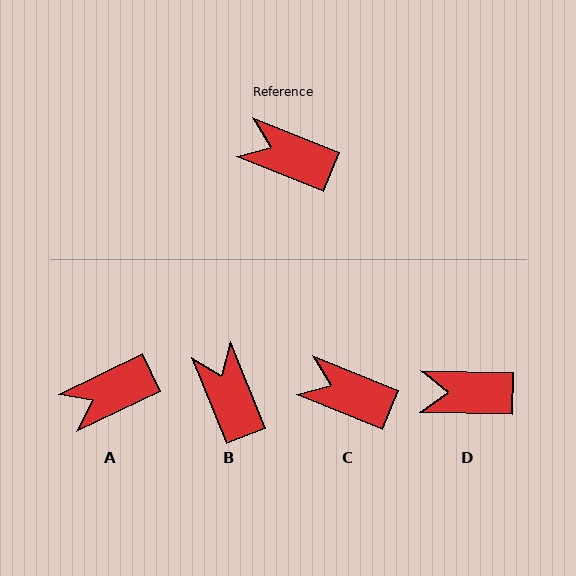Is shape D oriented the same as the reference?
No, it is off by about 21 degrees.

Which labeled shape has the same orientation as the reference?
C.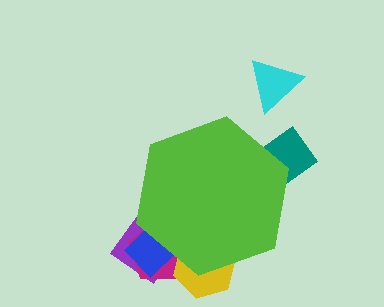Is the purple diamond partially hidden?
Yes, the purple diamond is partially hidden behind the lime hexagon.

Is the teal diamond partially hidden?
Yes, the teal diamond is partially hidden behind the lime hexagon.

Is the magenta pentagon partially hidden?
Yes, the magenta pentagon is partially hidden behind the lime hexagon.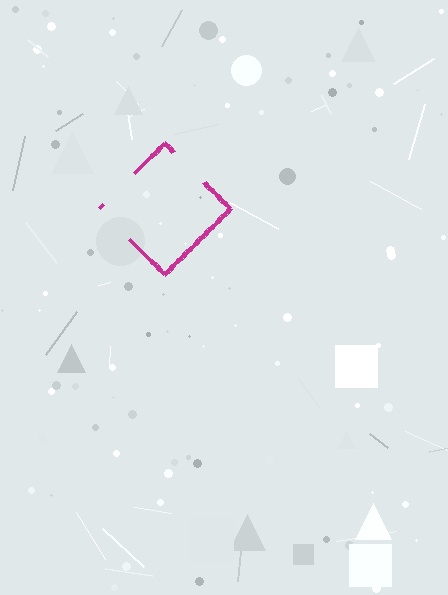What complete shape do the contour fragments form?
The contour fragments form a diamond.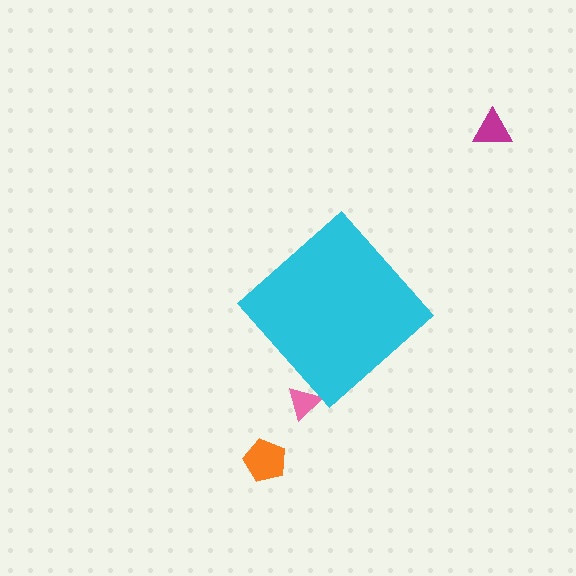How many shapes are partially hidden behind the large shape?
1 shape is partially hidden.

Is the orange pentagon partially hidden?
No, the orange pentagon is fully visible.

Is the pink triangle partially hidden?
Yes, the pink triangle is partially hidden behind the cyan diamond.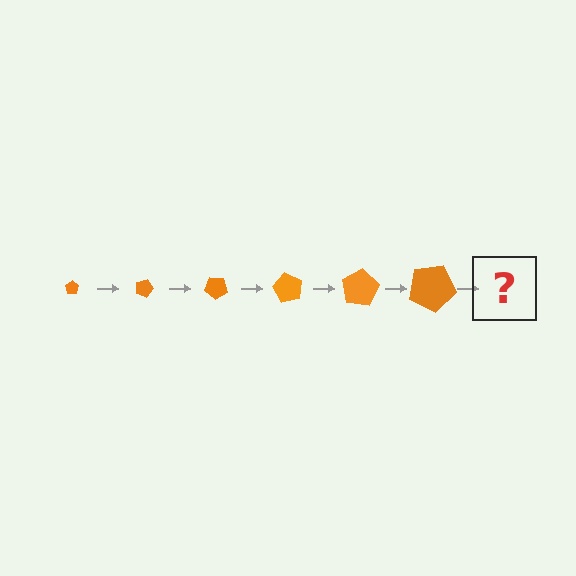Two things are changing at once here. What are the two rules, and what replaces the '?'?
The two rules are that the pentagon grows larger each step and it rotates 20 degrees each step. The '?' should be a pentagon, larger than the previous one and rotated 120 degrees from the start.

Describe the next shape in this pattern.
It should be a pentagon, larger than the previous one and rotated 120 degrees from the start.